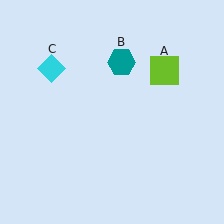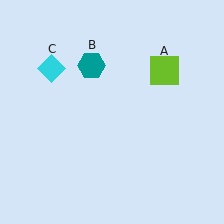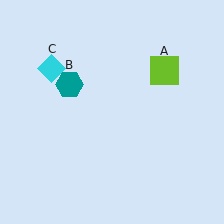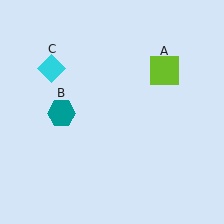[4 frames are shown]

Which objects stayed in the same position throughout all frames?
Lime square (object A) and cyan diamond (object C) remained stationary.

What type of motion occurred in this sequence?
The teal hexagon (object B) rotated counterclockwise around the center of the scene.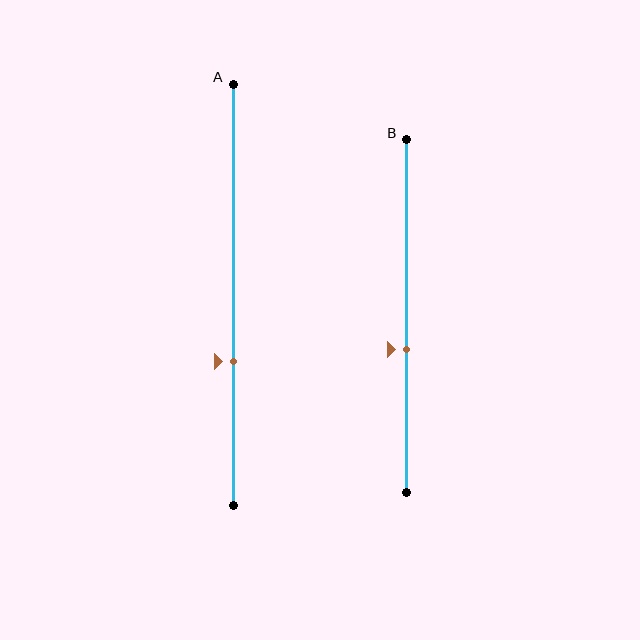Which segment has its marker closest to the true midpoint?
Segment B has its marker closest to the true midpoint.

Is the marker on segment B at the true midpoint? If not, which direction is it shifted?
No, the marker on segment B is shifted downward by about 9% of the segment length.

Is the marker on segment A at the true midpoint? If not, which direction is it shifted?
No, the marker on segment A is shifted downward by about 16% of the segment length.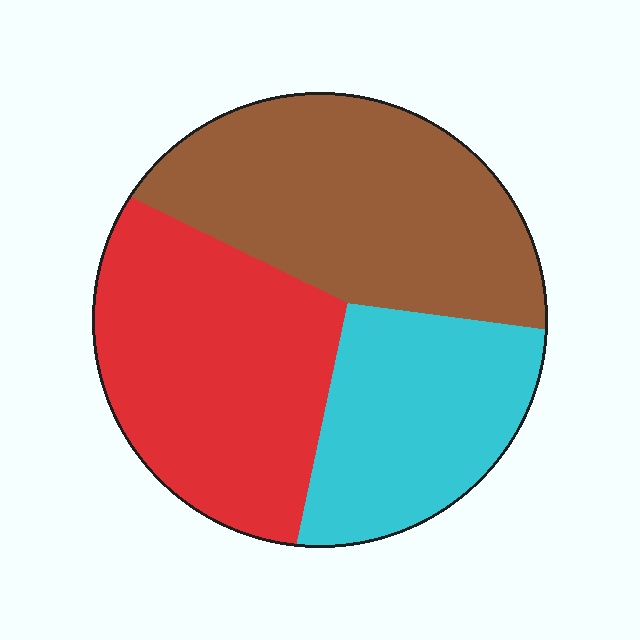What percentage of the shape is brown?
Brown covers about 40% of the shape.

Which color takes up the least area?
Cyan, at roughly 25%.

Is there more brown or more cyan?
Brown.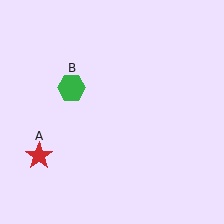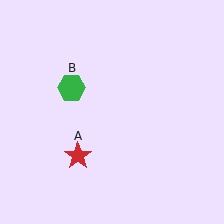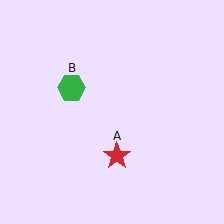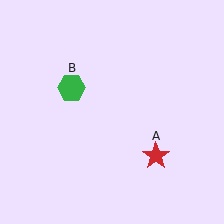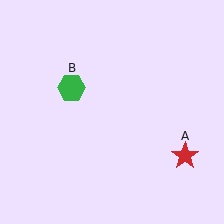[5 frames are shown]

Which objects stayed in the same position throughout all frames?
Green hexagon (object B) remained stationary.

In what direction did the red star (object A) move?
The red star (object A) moved right.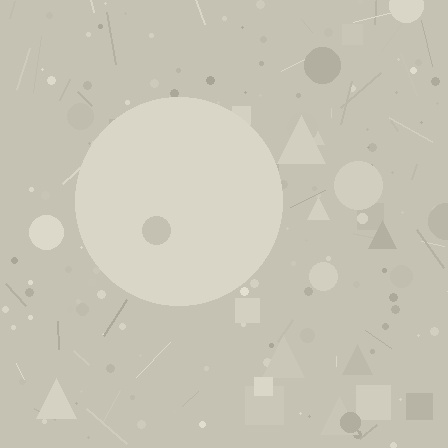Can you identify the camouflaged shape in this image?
The camouflaged shape is a circle.